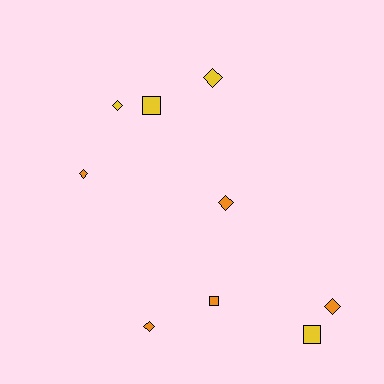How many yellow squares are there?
There are 2 yellow squares.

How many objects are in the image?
There are 9 objects.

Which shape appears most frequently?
Diamond, with 6 objects.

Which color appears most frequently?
Orange, with 5 objects.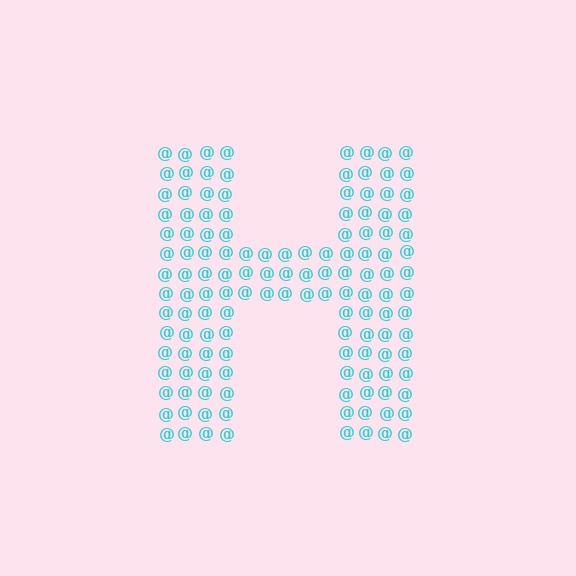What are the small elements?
The small elements are at signs.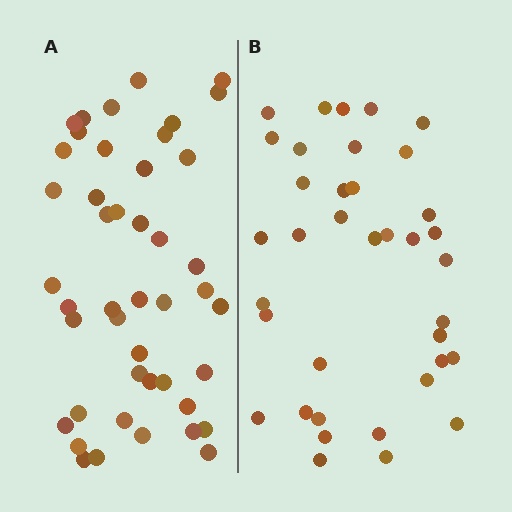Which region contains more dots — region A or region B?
Region A (the left region) has more dots.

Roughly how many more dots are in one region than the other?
Region A has roughly 8 or so more dots than region B.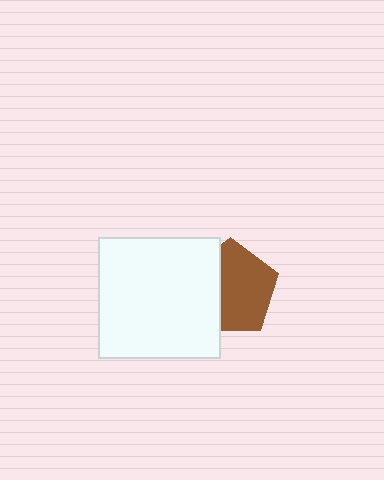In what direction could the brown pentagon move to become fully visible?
The brown pentagon could move right. That would shift it out from behind the white square entirely.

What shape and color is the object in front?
The object in front is a white square.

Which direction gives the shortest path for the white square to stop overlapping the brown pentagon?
Moving left gives the shortest separation.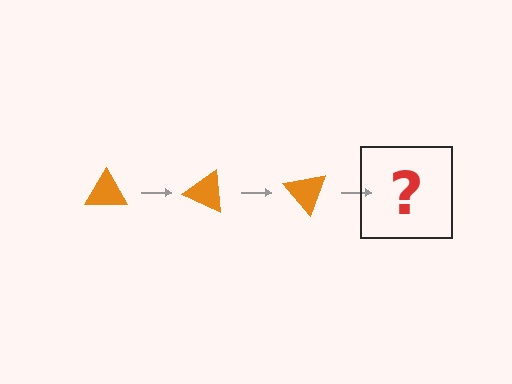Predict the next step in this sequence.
The next step is an orange triangle rotated 75 degrees.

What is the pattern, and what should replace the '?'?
The pattern is that the triangle rotates 25 degrees each step. The '?' should be an orange triangle rotated 75 degrees.